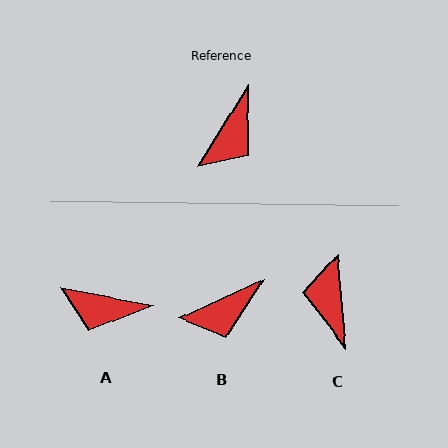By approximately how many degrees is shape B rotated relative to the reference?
Approximately 34 degrees clockwise.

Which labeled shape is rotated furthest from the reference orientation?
C, about 143 degrees away.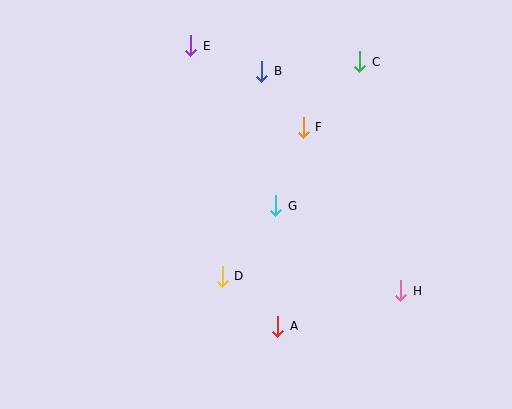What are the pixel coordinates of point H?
Point H is at (401, 291).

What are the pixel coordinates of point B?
Point B is at (262, 71).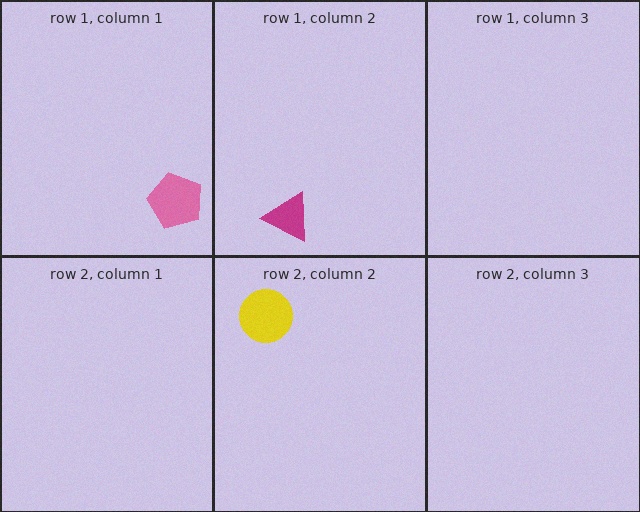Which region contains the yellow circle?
The row 2, column 2 region.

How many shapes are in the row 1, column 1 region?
1.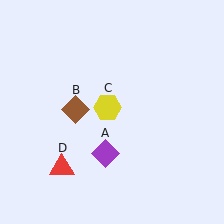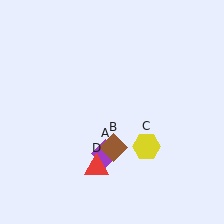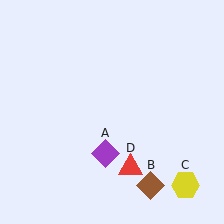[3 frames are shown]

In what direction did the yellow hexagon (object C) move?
The yellow hexagon (object C) moved down and to the right.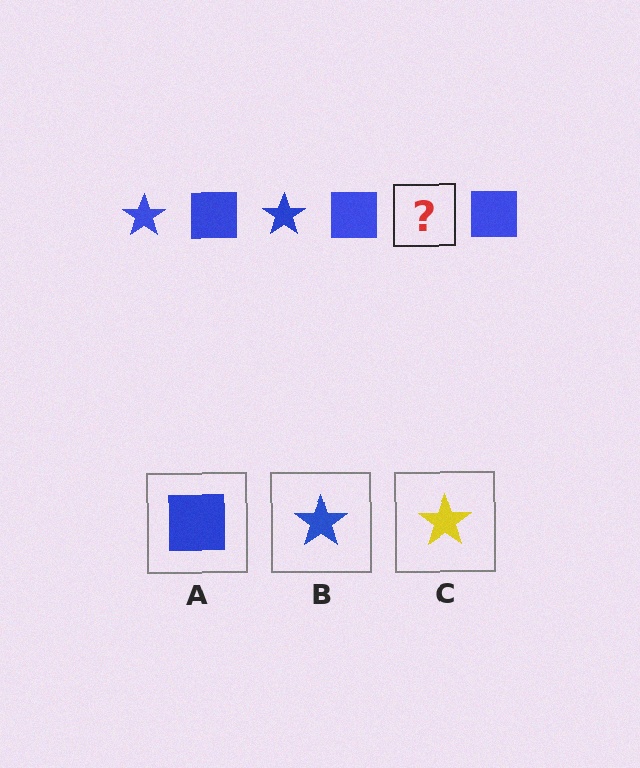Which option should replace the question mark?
Option B.